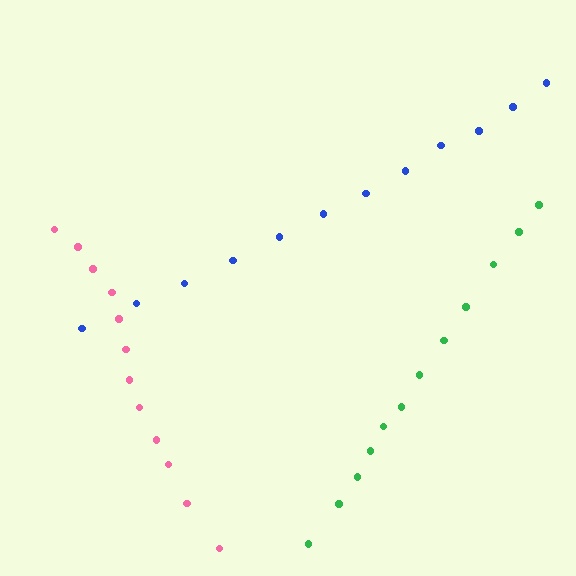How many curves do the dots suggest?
There are 3 distinct paths.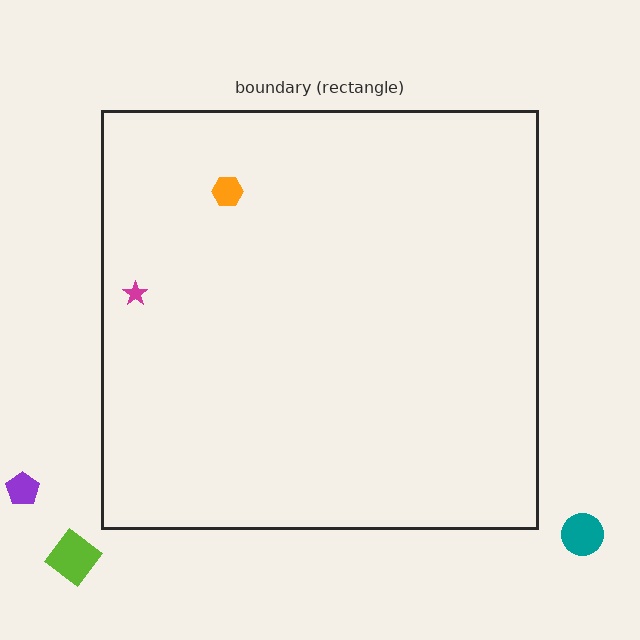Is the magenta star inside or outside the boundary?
Inside.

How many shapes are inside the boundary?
2 inside, 3 outside.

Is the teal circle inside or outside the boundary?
Outside.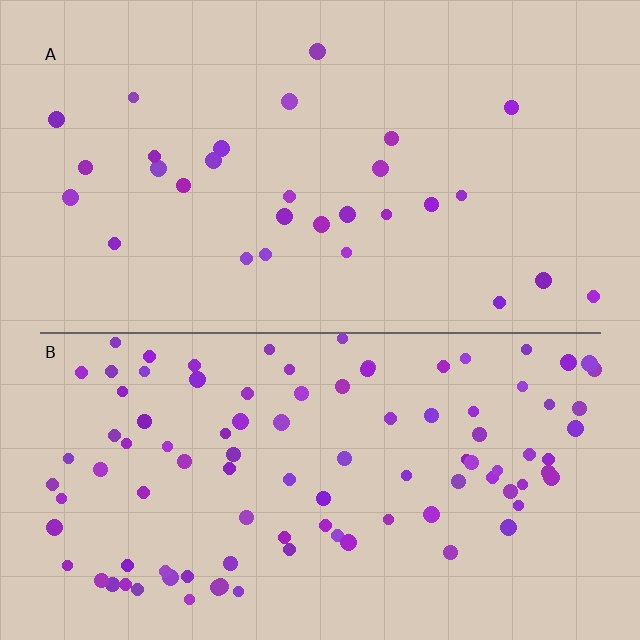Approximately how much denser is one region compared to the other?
Approximately 3.4× — region B over region A.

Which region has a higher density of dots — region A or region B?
B (the bottom).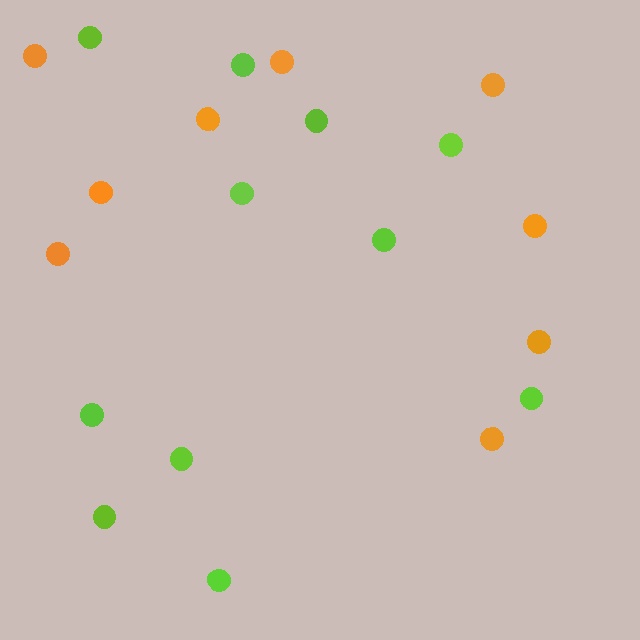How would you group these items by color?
There are 2 groups: one group of lime circles (11) and one group of orange circles (9).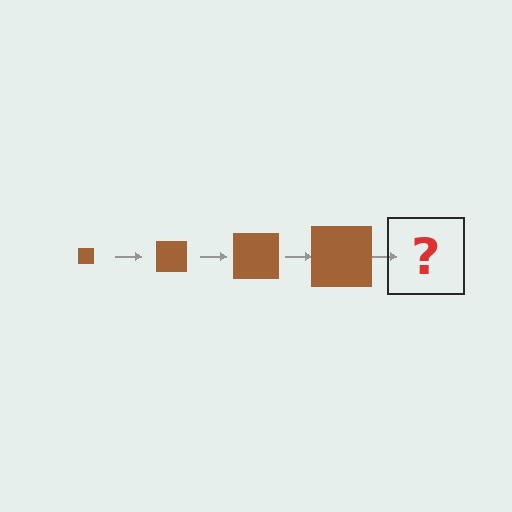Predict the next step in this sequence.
The next step is a brown square, larger than the previous one.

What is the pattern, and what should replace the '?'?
The pattern is that the square gets progressively larger each step. The '?' should be a brown square, larger than the previous one.